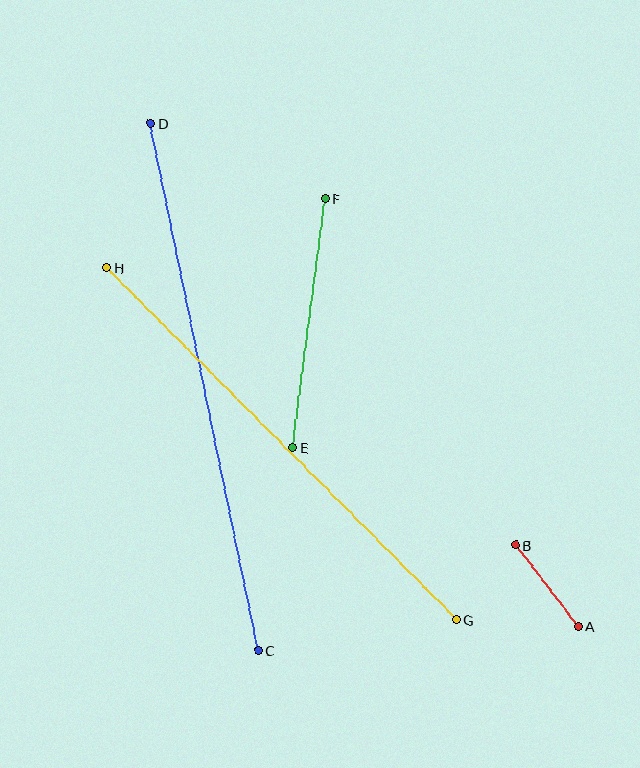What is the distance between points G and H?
The distance is approximately 496 pixels.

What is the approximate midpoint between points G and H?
The midpoint is at approximately (282, 444) pixels.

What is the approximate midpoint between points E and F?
The midpoint is at approximately (309, 323) pixels.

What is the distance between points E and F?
The distance is approximately 251 pixels.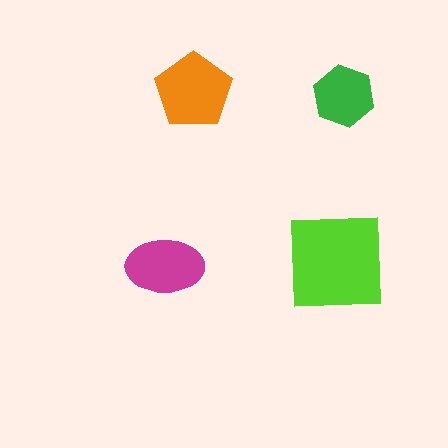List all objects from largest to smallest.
The lime square, the orange pentagon, the magenta ellipse, the green hexagon.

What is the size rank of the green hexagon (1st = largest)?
4th.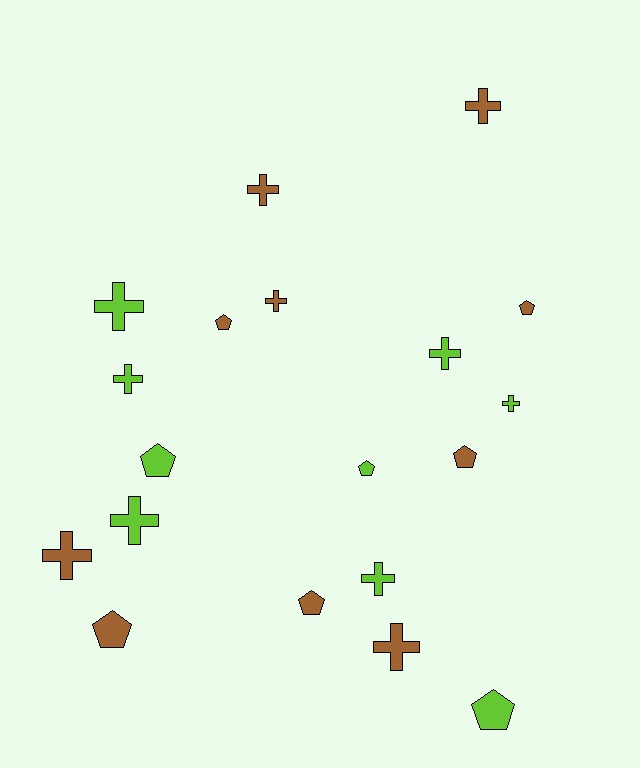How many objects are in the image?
There are 19 objects.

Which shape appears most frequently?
Cross, with 11 objects.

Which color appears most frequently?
Brown, with 10 objects.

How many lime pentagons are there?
There are 3 lime pentagons.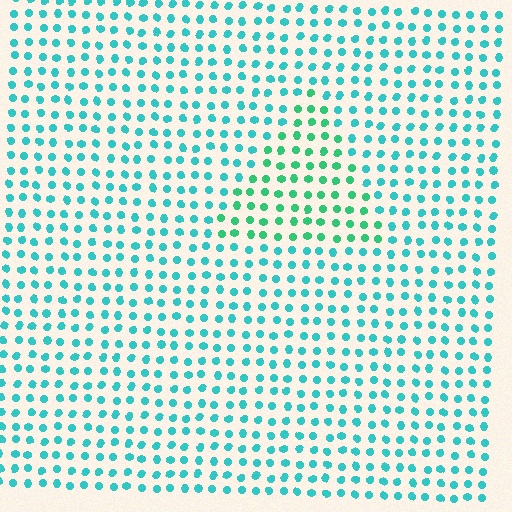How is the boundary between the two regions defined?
The boundary is defined purely by a slight shift in hue (about 31 degrees). Spacing, size, and orientation are identical on both sides.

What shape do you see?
I see a triangle.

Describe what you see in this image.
The image is filled with small cyan elements in a uniform arrangement. A triangle-shaped region is visible where the elements are tinted to a slightly different hue, forming a subtle color boundary.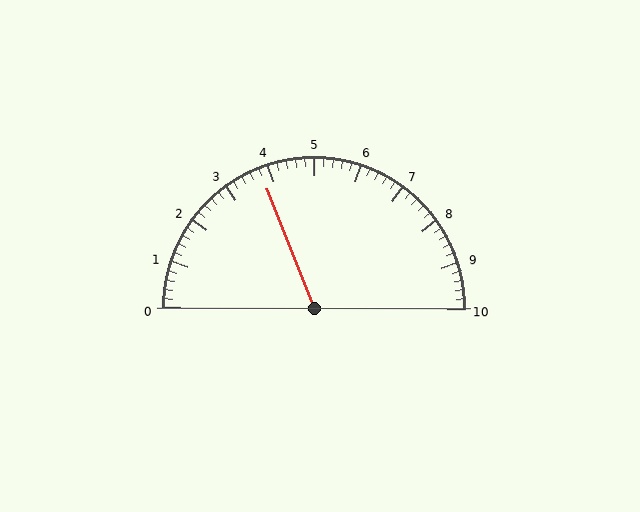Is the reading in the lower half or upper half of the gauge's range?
The reading is in the lower half of the range (0 to 10).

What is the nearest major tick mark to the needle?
The nearest major tick mark is 4.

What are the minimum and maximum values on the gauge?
The gauge ranges from 0 to 10.